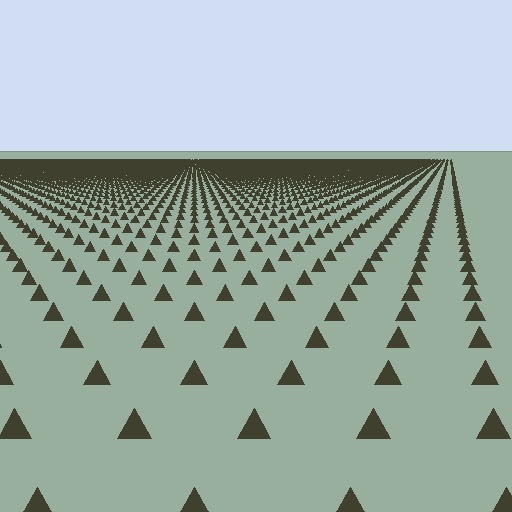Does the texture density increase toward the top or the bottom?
Density increases toward the top.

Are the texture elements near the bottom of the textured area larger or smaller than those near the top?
Larger. Near the bottom, elements are closer to the viewer and appear at a bigger on-screen size.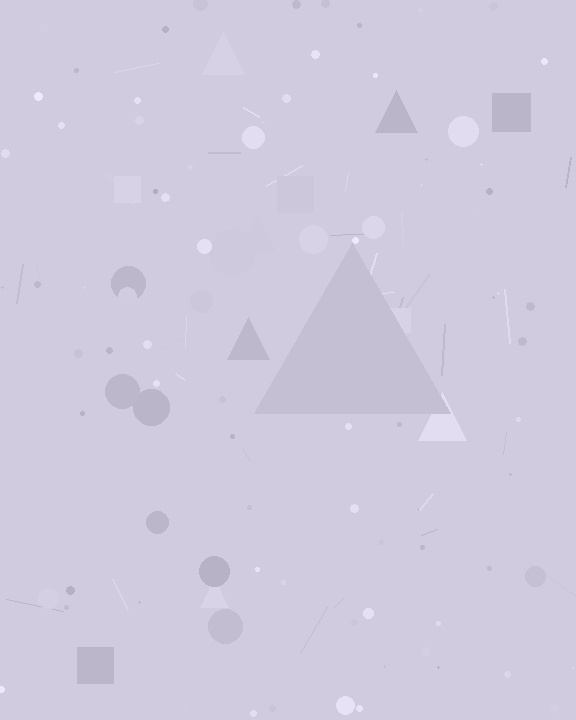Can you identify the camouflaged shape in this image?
The camouflaged shape is a triangle.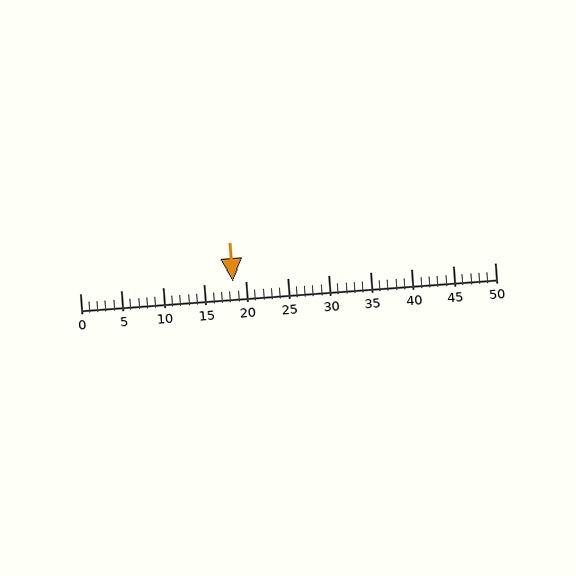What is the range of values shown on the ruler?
The ruler shows values from 0 to 50.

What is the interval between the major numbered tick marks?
The major tick marks are spaced 5 units apart.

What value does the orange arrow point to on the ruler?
The orange arrow points to approximately 18.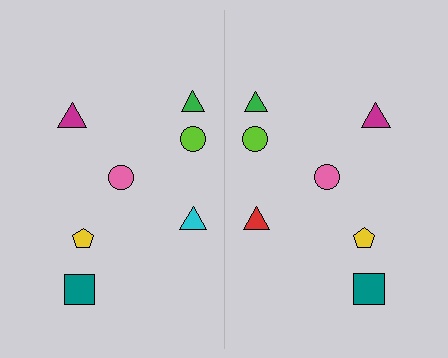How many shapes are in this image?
There are 14 shapes in this image.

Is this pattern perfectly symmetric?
No, the pattern is not perfectly symmetric. The red triangle on the right side breaks the symmetry — its mirror counterpart is cyan.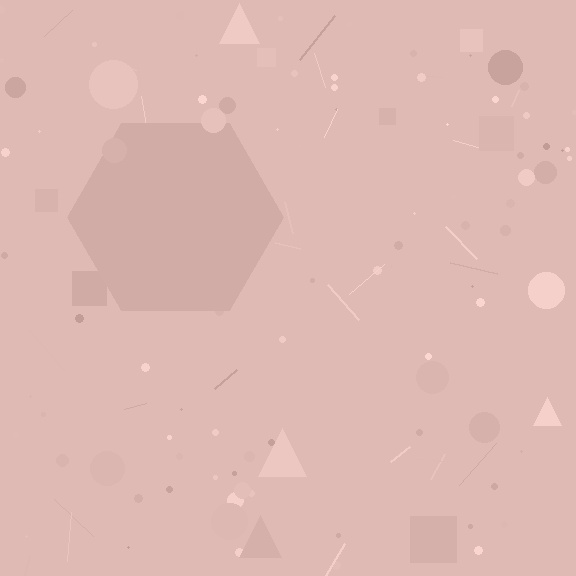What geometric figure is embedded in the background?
A hexagon is embedded in the background.